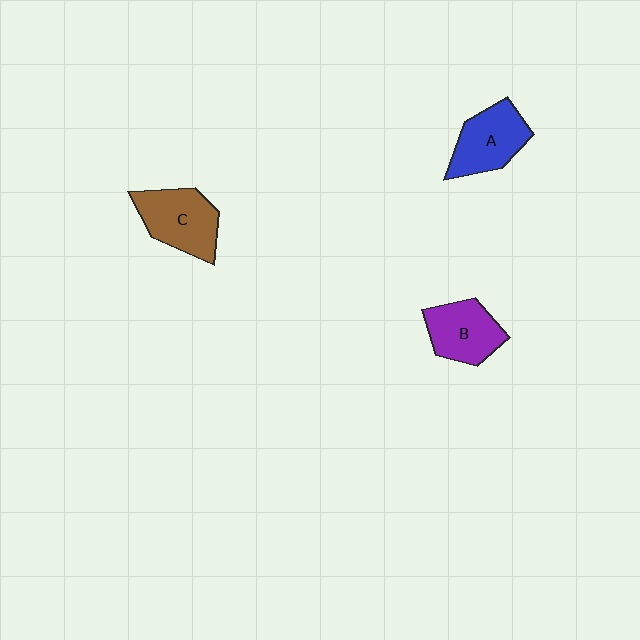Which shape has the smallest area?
Shape B (purple).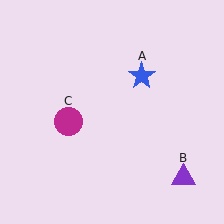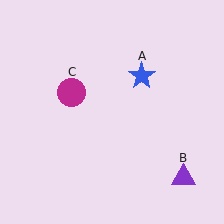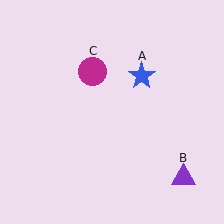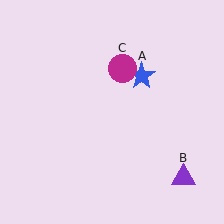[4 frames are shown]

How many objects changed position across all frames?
1 object changed position: magenta circle (object C).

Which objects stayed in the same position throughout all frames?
Blue star (object A) and purple triangle (object B) remained stationary.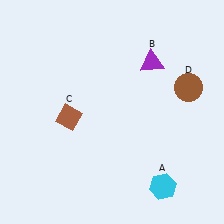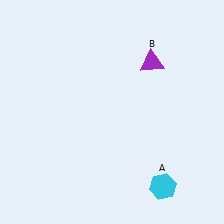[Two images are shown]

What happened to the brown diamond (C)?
The brown diamond (C) was removed in Image 2. It was in the bottom-left area of Image 1.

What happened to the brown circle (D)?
The brown circle (D) was removed in Image 2. It was in the top-right area of Image 1.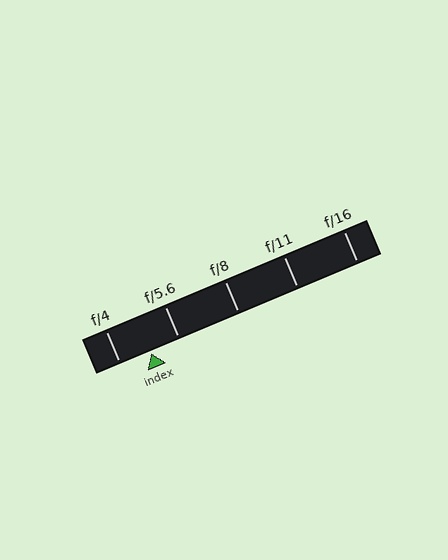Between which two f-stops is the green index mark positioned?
The index mark is between f/4 and f/5.6.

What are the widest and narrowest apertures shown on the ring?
The widest aperture shown is f/4 and the narrowest is f/16.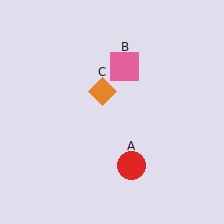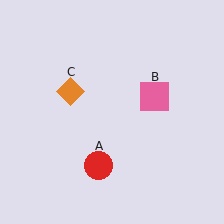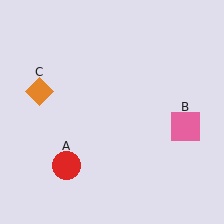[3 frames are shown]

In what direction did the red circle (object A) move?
The red circle (object A) moved left.